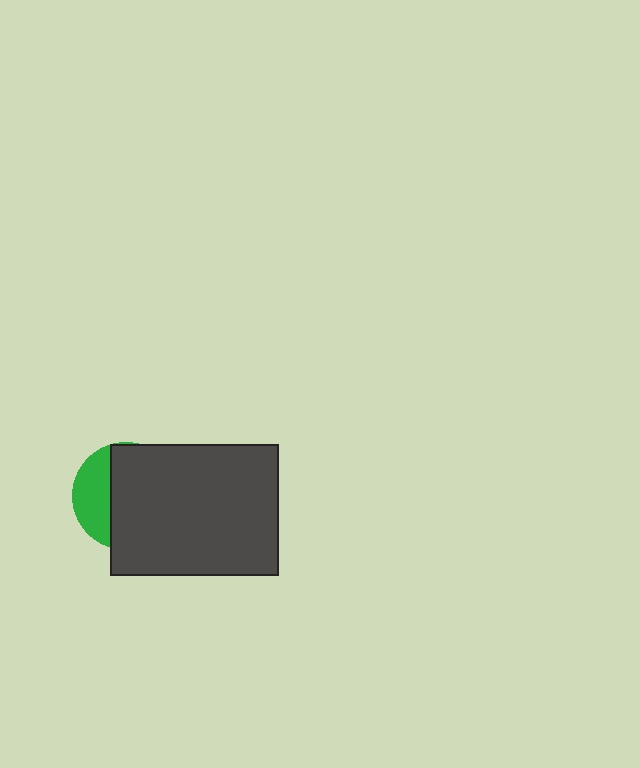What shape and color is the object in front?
The object in front is a dark gray rectangle.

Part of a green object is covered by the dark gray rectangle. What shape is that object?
It is a circle.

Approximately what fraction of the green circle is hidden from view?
Roughly 69% of the green circle is hidden behind the dark gray rectangle.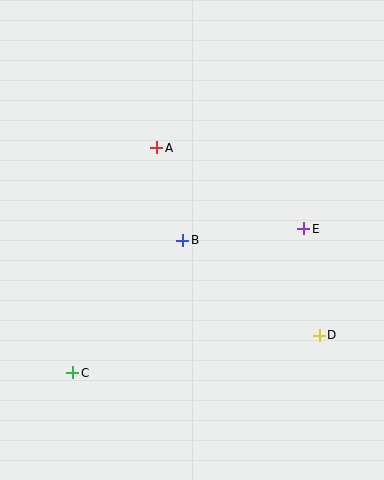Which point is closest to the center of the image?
Point B at (183, 240) is closest to the center.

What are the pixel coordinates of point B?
Point B is at (183, 240).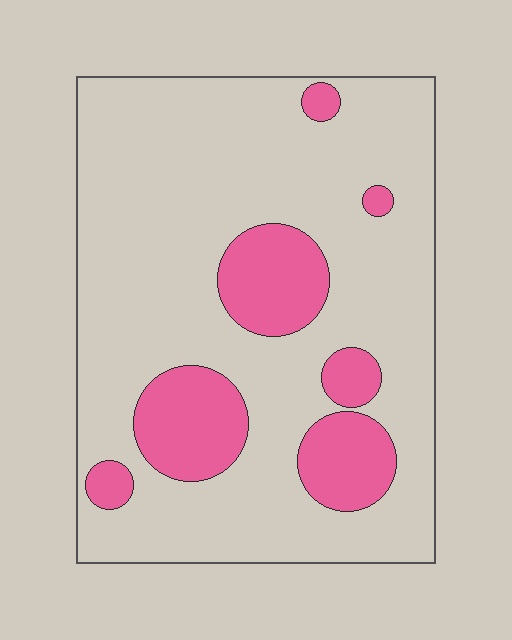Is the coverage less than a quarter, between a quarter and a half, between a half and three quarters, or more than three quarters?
Less than a quarter.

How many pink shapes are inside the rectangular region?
7.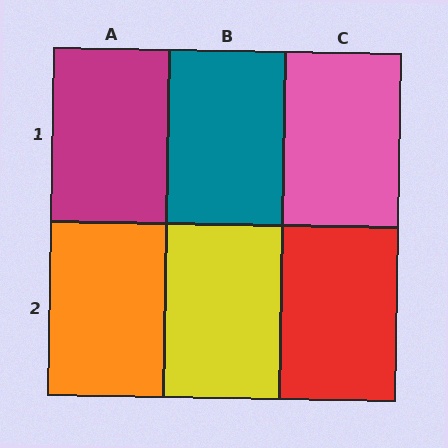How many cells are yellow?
1 cell is yellow.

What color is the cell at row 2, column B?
Yellow.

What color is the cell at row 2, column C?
Red.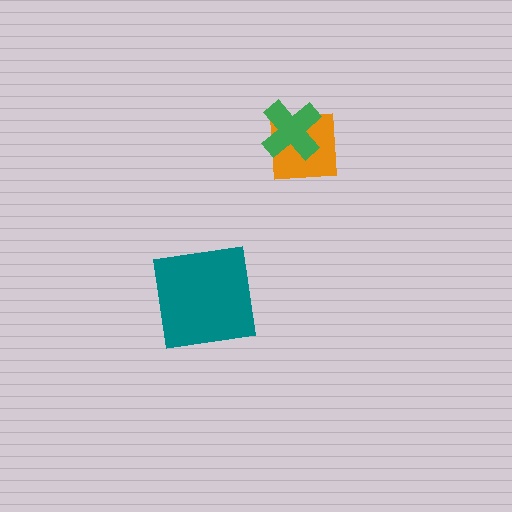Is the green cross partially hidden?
No, no other shape covers it.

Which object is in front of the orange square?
The green cross is in front of the orange square.